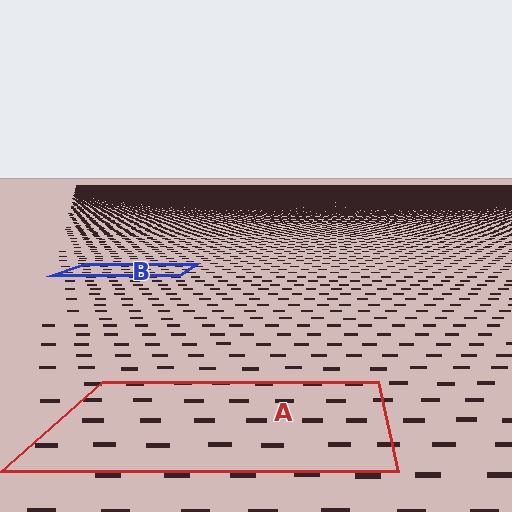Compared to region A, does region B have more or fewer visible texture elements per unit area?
Region B has more texture elements per unit area — they are packed more densely because it is farther away.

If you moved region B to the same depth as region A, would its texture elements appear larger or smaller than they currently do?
They would appear larger. At a closer depth, the same texture elements are projected at a bigger on-screen size.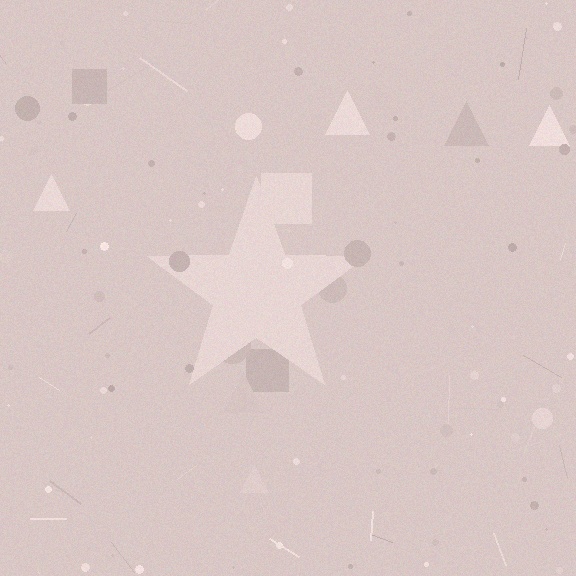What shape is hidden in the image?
A star is hidden in the image.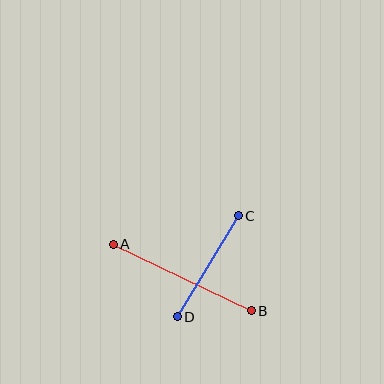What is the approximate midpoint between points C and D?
The midpoint is at approximately (208, 266) pixels.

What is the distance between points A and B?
The distance is approximately 153 pixels.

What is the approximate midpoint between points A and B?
The midpoint is at approximately (182, 278) pixels.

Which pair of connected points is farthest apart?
Points A and B are farthest apart.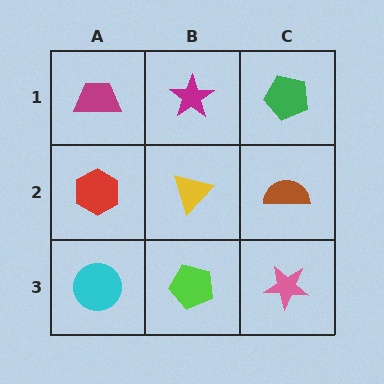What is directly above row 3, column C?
A brown semicircle.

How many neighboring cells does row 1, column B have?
3.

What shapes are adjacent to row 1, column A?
A red hexagon (row 2, column A), a magenta star (row 1, column B).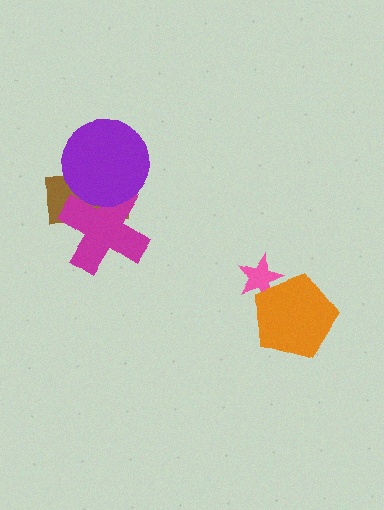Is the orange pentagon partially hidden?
No, no other shape covers it.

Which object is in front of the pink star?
The orange pentagon is in front of the pink star.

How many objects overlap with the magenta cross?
2 objects overlap with the magenta cross.